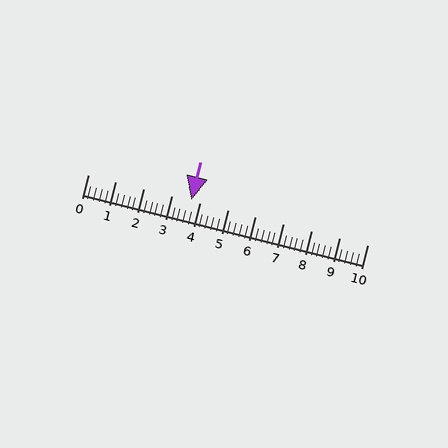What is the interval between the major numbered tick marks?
The major tick marks are spaced 1 units apart.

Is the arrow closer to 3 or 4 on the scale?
The arrow is closer to 4.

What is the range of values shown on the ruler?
The ruler shows values from 0 to 10.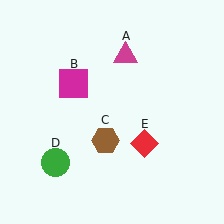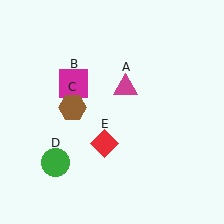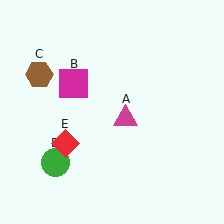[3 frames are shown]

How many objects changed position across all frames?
3 objects changed position: magenta triangle (object A), brown hexagon (object C), red diamond (object E).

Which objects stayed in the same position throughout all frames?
Magenta square (object B) and green circle (object D) remained stationary.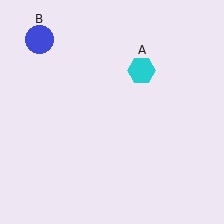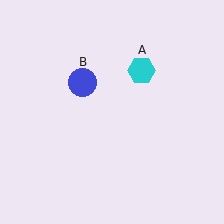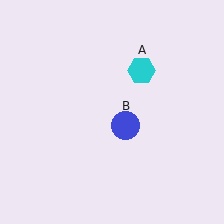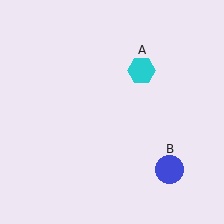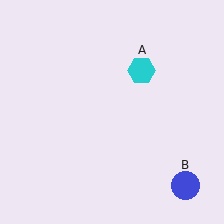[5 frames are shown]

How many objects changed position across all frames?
1 object changed position: blue circle (object B).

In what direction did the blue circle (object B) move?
The blue circle (object B) moved down and to the right.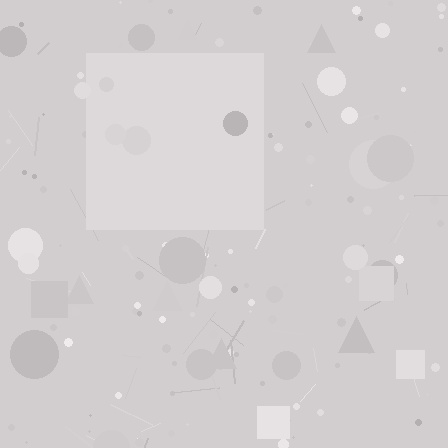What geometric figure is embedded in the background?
A square is embedded in the background.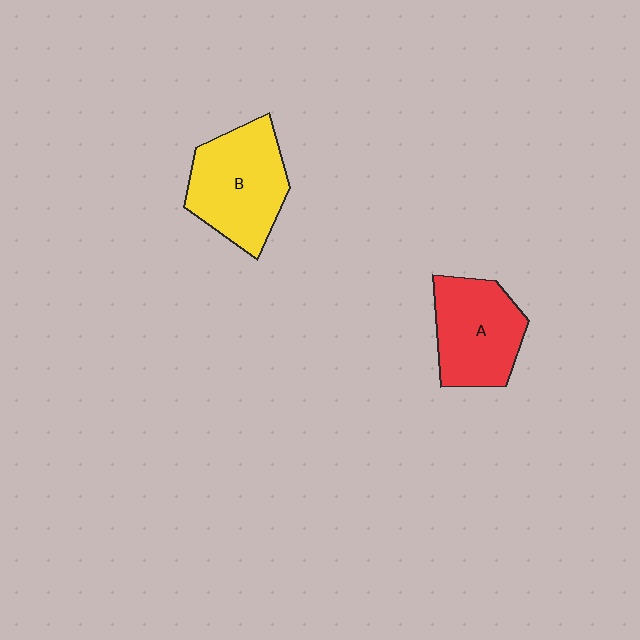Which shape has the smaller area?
Shape A (red).